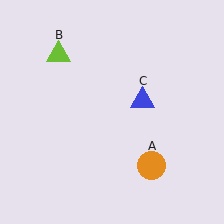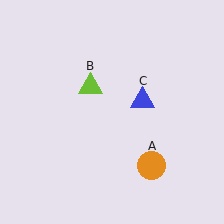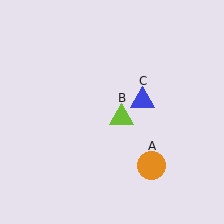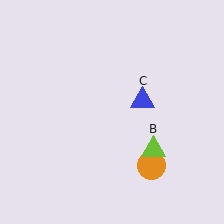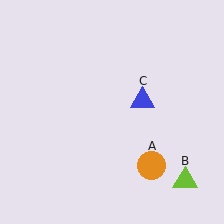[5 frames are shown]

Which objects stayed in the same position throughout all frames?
Orange circle (object A) and blue triangle (object C) remained stationary.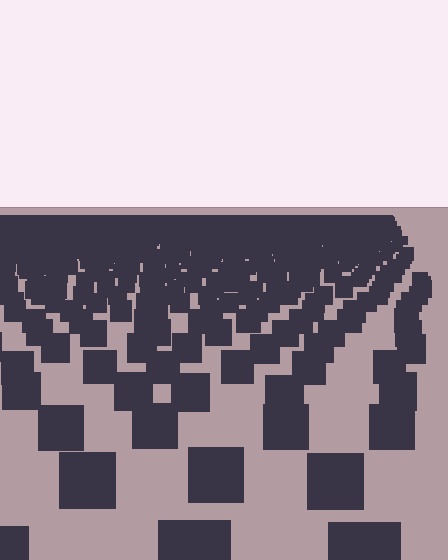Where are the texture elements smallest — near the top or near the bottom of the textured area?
Near the top.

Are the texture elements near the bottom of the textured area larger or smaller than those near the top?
Larger. Near the bottom, elements are closer to the viewer and appear at a bigger on-screen size.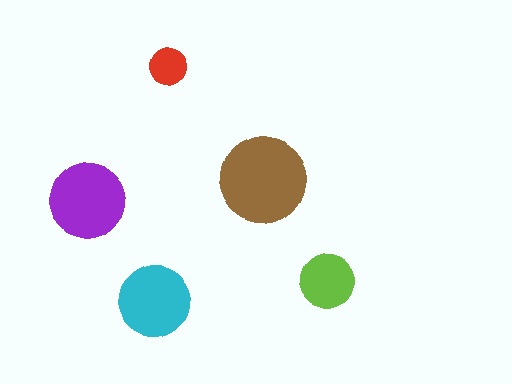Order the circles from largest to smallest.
the brown one, the purple one, the cyan one, the lime one, the red one.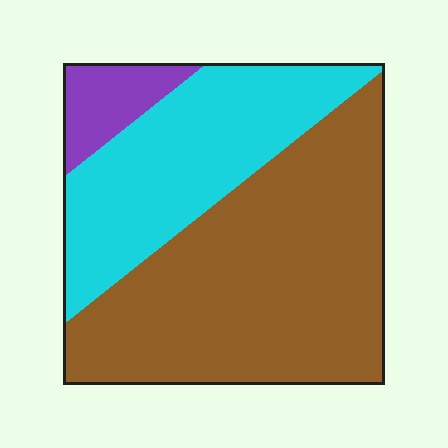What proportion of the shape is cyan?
Cyan takes up about one third (1/3) of the shape.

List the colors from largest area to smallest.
From largest to smallest: brown, cyan, purple.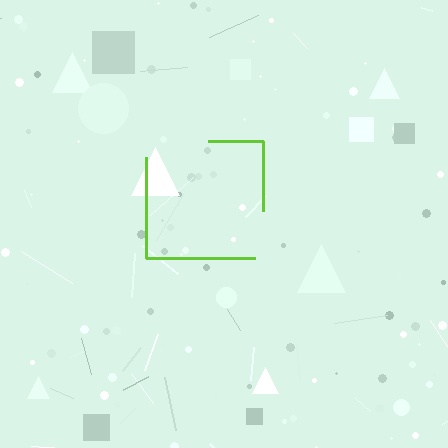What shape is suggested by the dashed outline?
The dashed outline suggests a square.